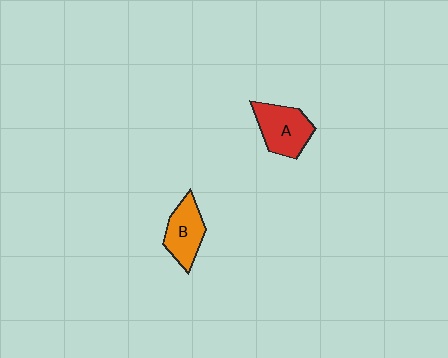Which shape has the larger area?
Shape A (red).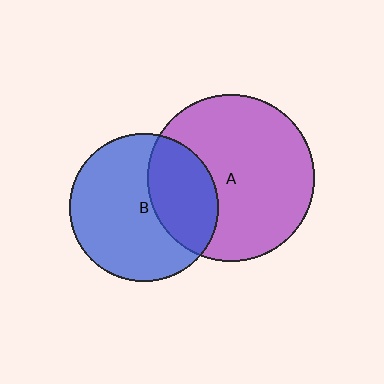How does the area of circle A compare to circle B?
Approximately 1.3 times.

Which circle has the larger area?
Circle A (purple).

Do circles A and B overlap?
Yes.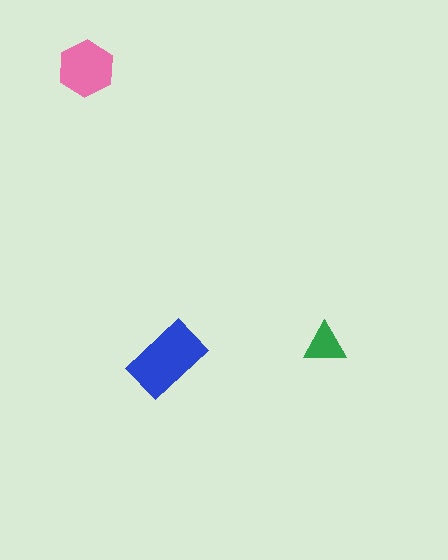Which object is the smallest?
The green triangle.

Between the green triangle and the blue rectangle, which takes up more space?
The blue rectangle.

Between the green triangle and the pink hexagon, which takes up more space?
The pink hexagon.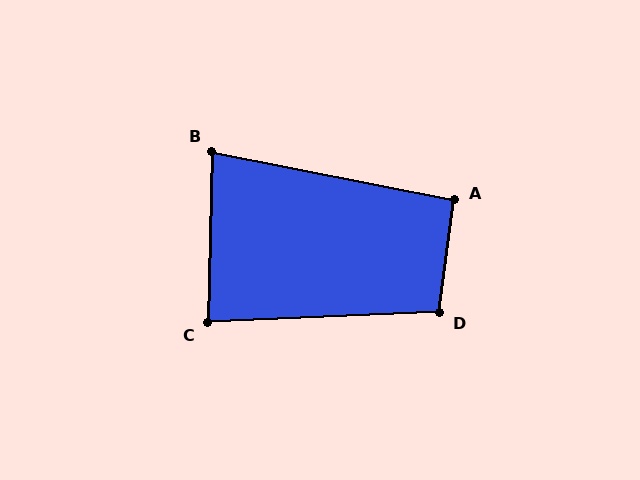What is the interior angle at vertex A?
Approximately 94 degrees (approximately right).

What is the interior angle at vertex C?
Approximately 86 degrees (approximately right).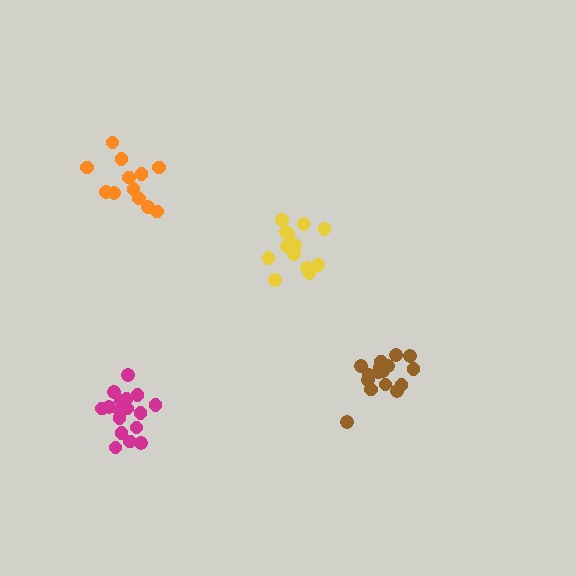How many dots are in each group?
Group 1: 16 dots, Group 2: 12 dots, Group 3: 16 dots, Group 4: 17 dots (61 total).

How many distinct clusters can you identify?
There are 4 distinct clusters.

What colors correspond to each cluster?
The clusters are colored: brown, orange, yellow, magenta.